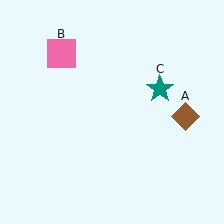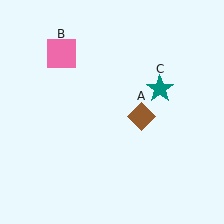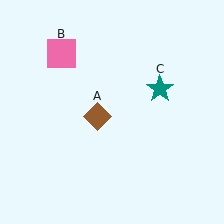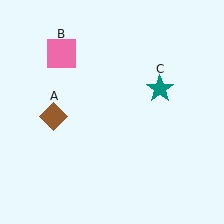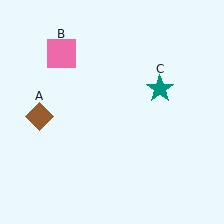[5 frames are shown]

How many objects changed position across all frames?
1 object changed position: brown diamond (object A).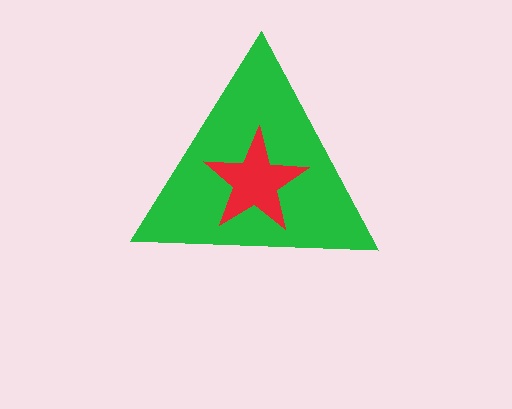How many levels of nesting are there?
2.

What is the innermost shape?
The red star.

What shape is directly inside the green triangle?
The red star.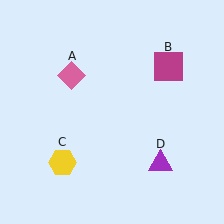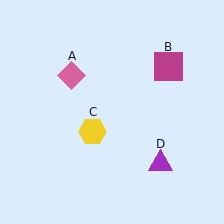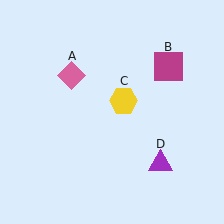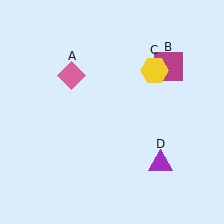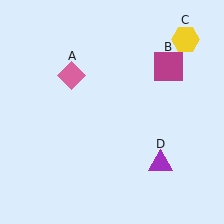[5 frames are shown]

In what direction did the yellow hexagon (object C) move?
The yellow hexagon (object C) moved up and to the right.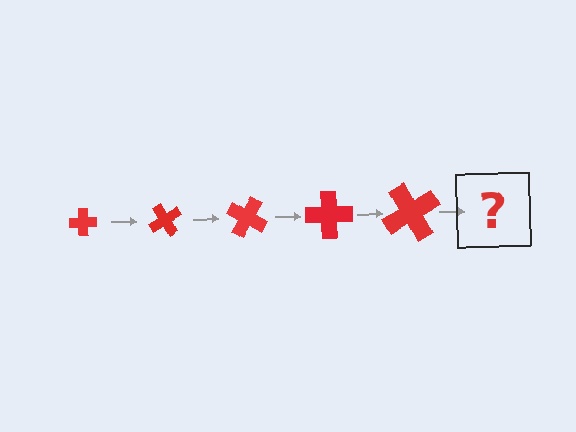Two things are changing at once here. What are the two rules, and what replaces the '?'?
The two rules are that the cross grows larger each step and it rotates 60 degrees each step. The '?' should be a cross, larger than the previous one and rotated 300 degrees from the start.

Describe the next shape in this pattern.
It should be a cross, larger than the previous one and rotated 300 degrees from the start.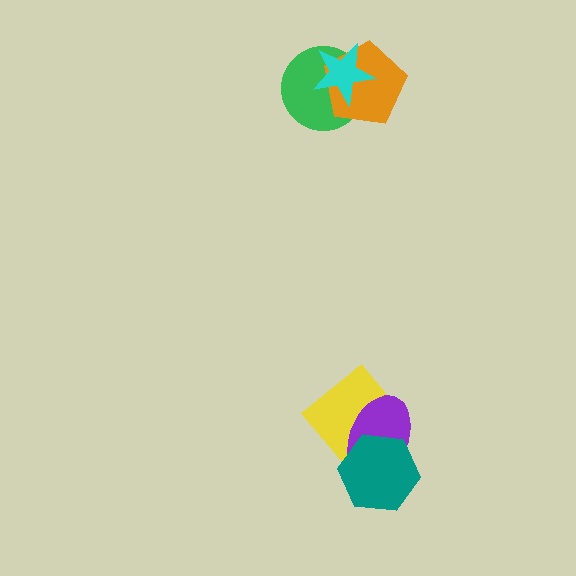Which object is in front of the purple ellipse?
The teal hexagon is in front of the purple ellipse.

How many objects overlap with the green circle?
2 objects overlap with the green circle.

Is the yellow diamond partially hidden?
Yes, it is partially covered by another shape.